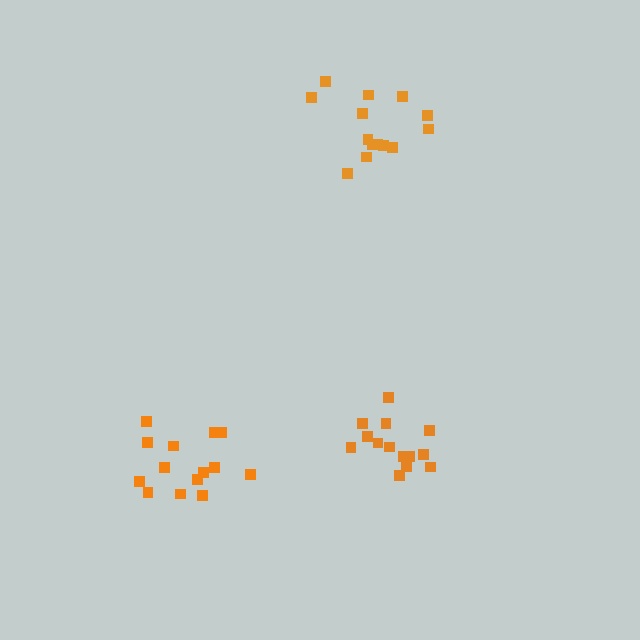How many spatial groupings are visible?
There are 3 spatial groupings.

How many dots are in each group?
Group 1: 14 dots, Group 2: 14 dots, Group 3: 14 dots (42 total).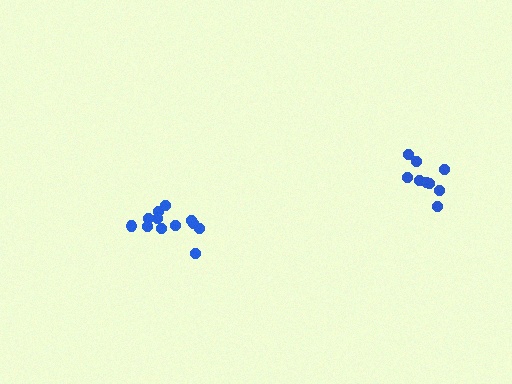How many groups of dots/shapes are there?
There are 2 groups.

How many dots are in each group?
Group 1: 9 dots, Group 2: 12 dots (21 total).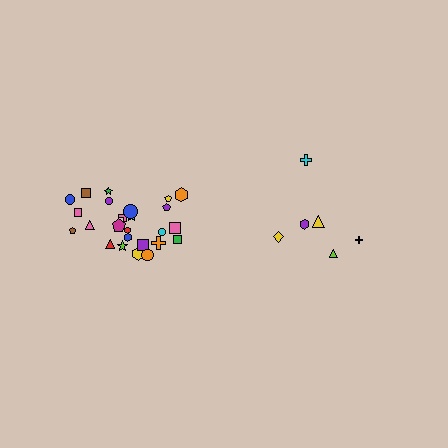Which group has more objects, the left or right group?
The left group.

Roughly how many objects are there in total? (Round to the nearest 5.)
Roughly 30 objects in total.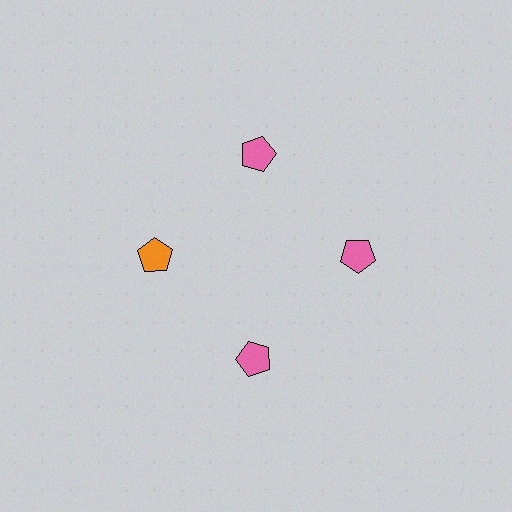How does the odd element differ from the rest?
It has a different color: orange instead of pink.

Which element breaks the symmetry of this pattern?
The orange pentagon at roughly the 9 o'clock position breaks the symmetry. All other shapes are pink pentagons.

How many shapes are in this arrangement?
There are 4 shapes arranged in a ring pattern.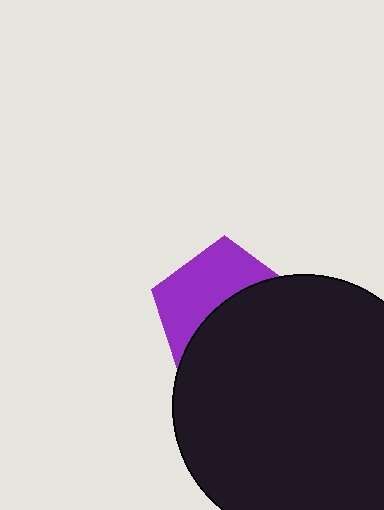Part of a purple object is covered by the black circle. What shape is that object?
It is a pentagon.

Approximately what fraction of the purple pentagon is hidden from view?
Roughly 54% of the purple pentagon is hidden behind the black circle.